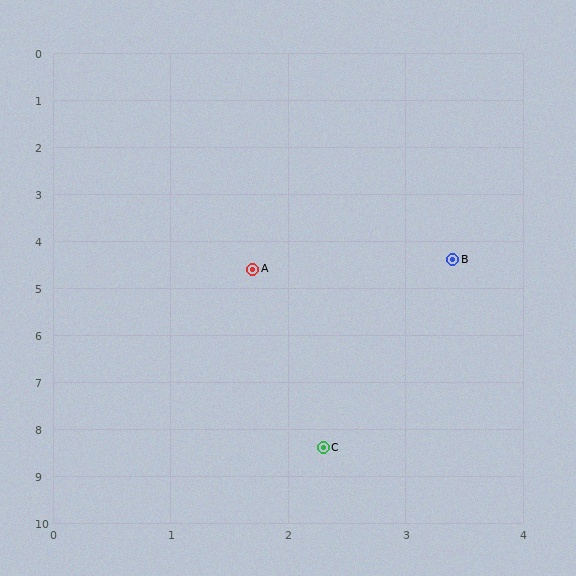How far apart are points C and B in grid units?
Points C and B are about 4.1 grid units apart.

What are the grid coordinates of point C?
Point C is at approximately (2.3, 8.4).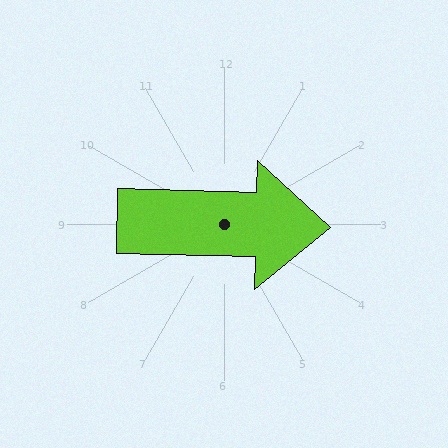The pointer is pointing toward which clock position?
Roughly 3 o'clock.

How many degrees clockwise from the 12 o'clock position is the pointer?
Approximately 92 degrees.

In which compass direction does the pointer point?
East.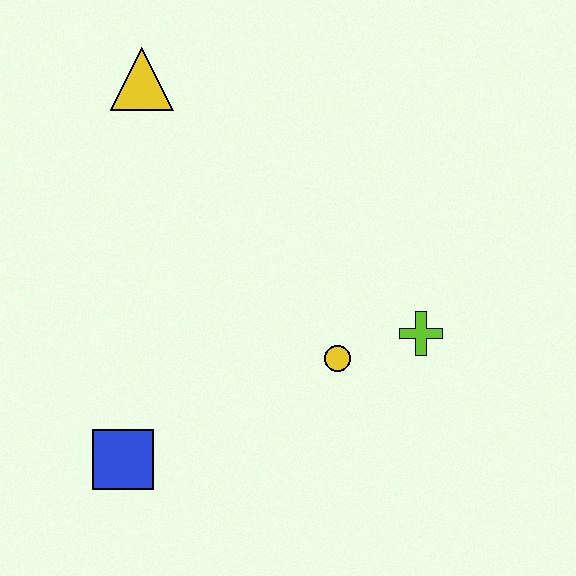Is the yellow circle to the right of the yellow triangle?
Yes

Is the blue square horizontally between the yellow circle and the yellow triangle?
No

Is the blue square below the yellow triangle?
Yes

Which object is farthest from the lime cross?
The yellow triangle is farthest from the lime cross.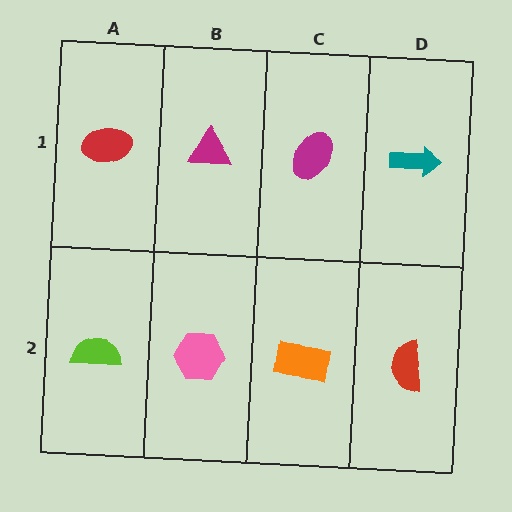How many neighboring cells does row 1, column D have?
2.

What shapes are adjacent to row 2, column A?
A red ellipse (row 1, column A), a pink hexagon (row 2, column B).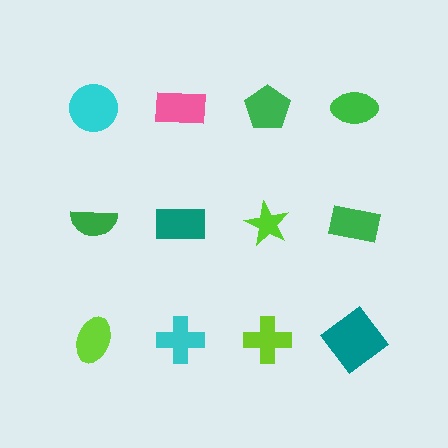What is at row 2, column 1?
A green semicircle.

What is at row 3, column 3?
A lime cross.